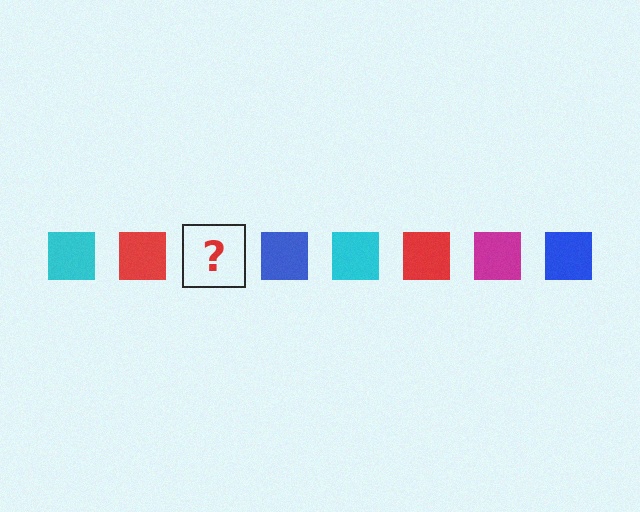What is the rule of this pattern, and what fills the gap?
The rule is that the pattern cycles through cyan, red, magenta, blue squares. The gap should be filled with a magenta square.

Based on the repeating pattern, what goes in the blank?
The blank should be a magenta square.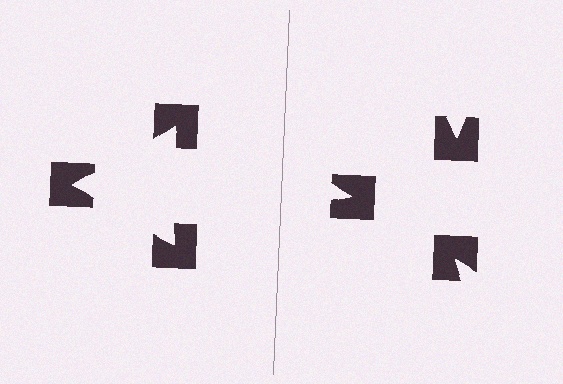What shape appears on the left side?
An illusory triangle.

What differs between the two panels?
The notched squares are positioned identically on both sides; only the wedge orientations differ. On the left they align to a triangle; on the right they are misaligned.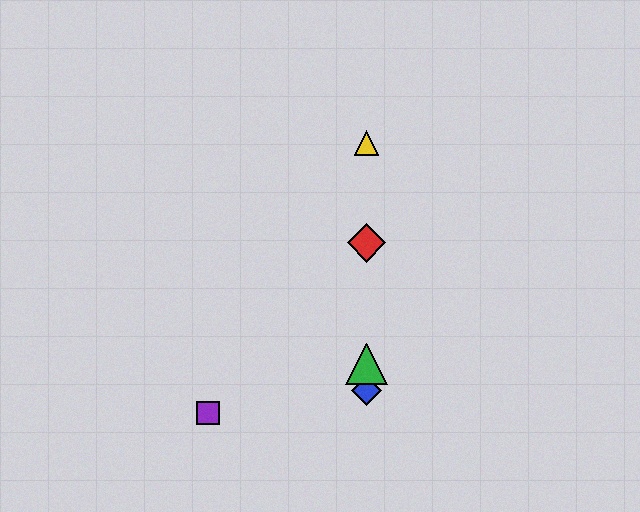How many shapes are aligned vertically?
4 shapes (the red diamond, the blue diamond, the green triangle, the yellow triangle) are aligned vertically.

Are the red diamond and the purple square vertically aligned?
No, the red diamond is at x≈366 and the purple square is at x≈208.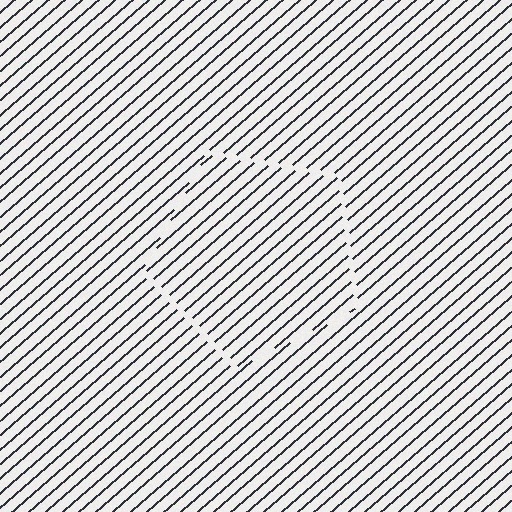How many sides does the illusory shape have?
5 sides — the line-ends trace a pentagon.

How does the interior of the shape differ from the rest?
The interior of the shape contains the same grating, shifted by half a period — the contour is defined by the phase discontinuity where line-ends from the inner and outer gratings abut.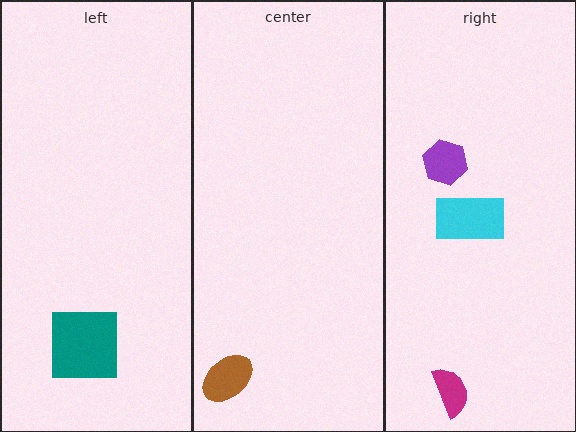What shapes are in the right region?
The magenta semicircle, the purple hexagon, the cyan rectangle.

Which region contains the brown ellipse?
The center region.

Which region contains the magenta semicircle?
The right region.